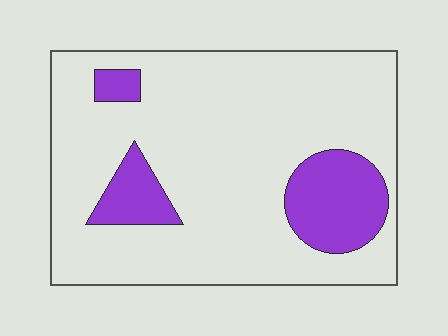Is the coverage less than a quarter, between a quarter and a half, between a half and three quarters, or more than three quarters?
Less than a quarter.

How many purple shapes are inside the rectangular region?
3.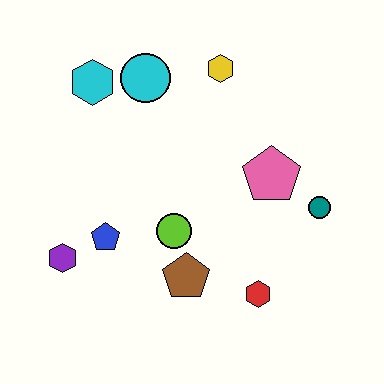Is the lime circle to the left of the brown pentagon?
Yes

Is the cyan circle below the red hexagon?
No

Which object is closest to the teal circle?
The pink pentagon is closest to the teal circle.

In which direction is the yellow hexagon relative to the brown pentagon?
The yellow hexagon is above the brown pentagon.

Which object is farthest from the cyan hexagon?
The red hexagon is farthest from the cyan hexagon.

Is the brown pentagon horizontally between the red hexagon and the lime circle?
Yes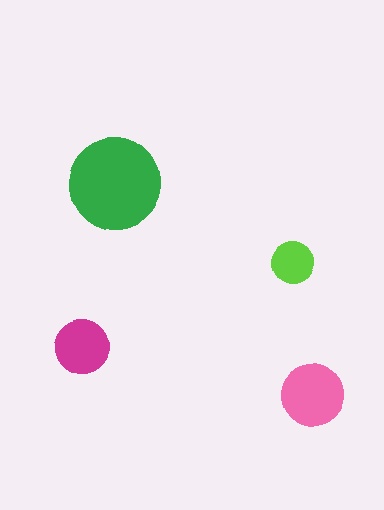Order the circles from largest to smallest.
the green one, the pink one, the magenta one, the lime one.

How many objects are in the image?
There are 4 objects in the image.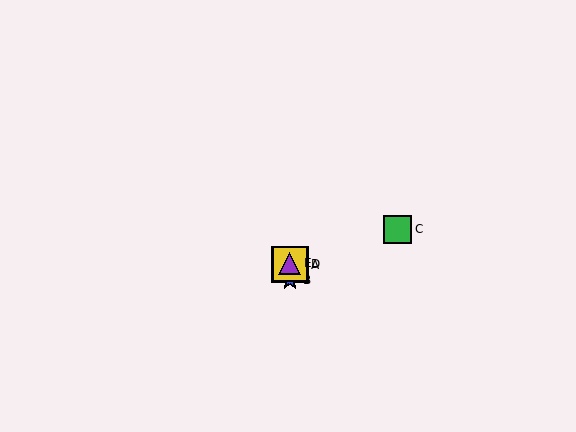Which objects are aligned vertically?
Objects A, B, D, E are aligned vertically.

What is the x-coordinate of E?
Object E is at x≈290.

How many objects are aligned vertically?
4 objects (A, B, D, E) are aligned vertically.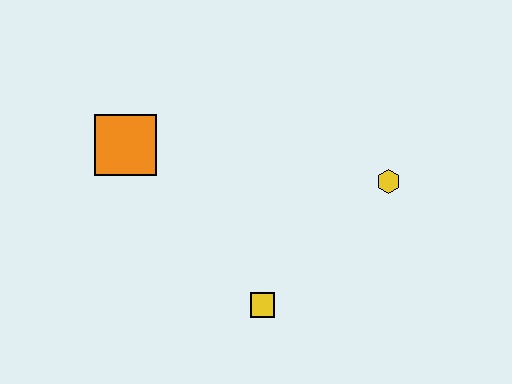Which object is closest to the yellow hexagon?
The yellow square is closest to the yellow hexagon.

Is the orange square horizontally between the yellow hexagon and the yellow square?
No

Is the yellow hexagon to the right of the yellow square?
Yes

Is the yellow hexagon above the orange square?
No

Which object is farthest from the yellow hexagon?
The orange square is farthest from the yellow hexagon.